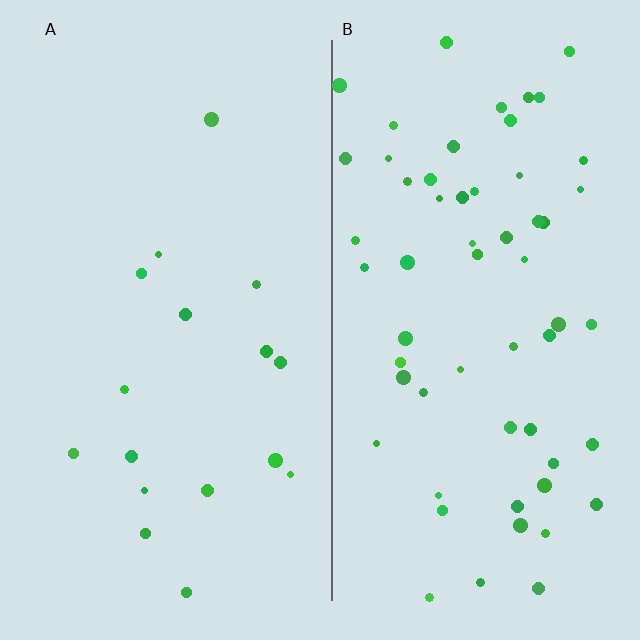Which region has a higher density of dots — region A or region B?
B (the right).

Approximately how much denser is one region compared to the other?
Approximately 3.5× — region B over region A.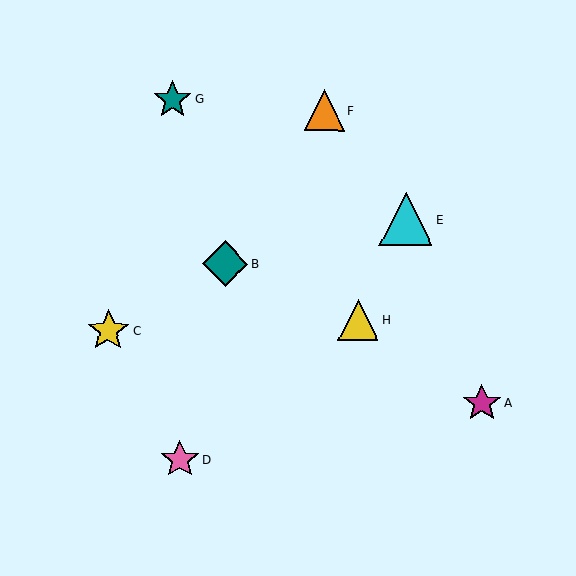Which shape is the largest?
The cyan triangle (labeled E) is the largest.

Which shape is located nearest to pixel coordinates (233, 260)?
The teal diamond (labeled B) at (225, 264) is nearest to that location.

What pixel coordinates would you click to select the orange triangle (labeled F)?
Click at (324, 110) to select the orange triangle F.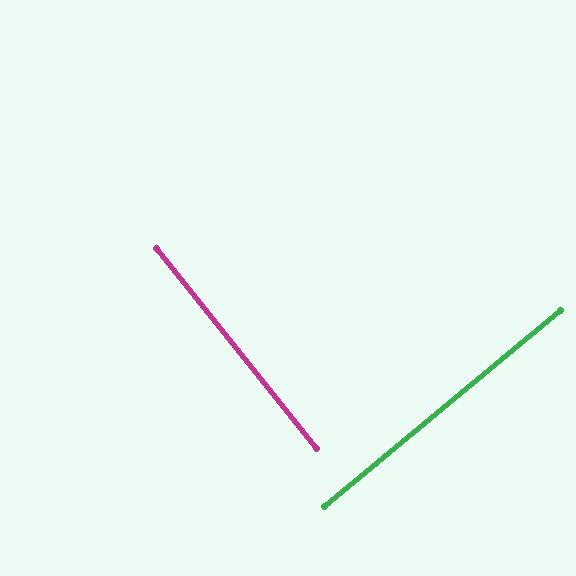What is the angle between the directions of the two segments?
Approximately 89 degrees.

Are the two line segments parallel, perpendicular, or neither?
Perpendicular — they meet at approximately 89°.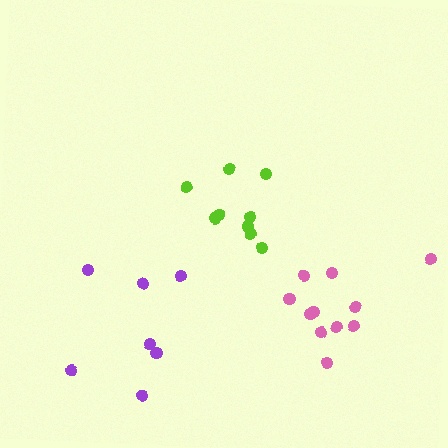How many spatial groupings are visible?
There are 3 spatial groupings.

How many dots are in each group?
Group 1: 11 dots, Group 2: 9 dots, Group 3: 7 dots (27 total).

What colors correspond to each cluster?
The clusters are colored: pink, lime, purple.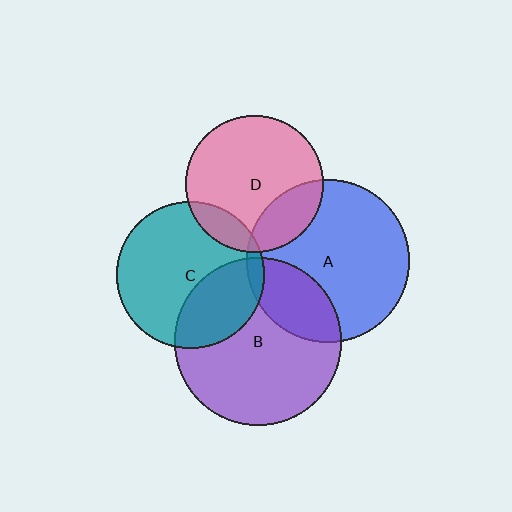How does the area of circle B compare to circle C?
Approximately 1.3 times.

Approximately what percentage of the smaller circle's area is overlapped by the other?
Approximately 5%.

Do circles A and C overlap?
Yes.